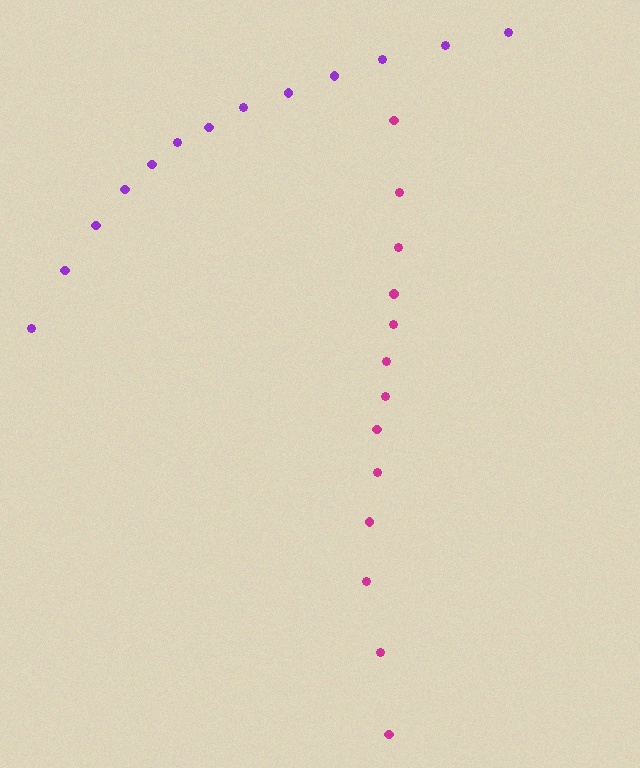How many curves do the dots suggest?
There are 2 distinct paths.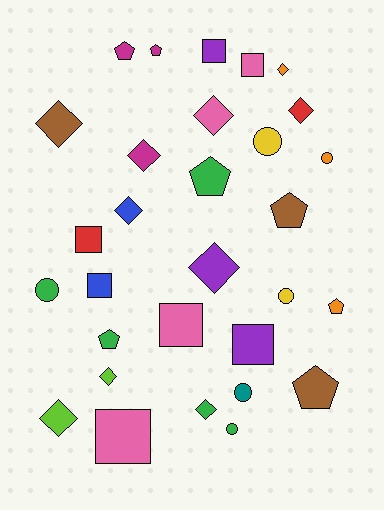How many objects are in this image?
There are 30 objects.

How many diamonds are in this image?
There are 10 diamonds.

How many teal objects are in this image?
There is 1 teal object.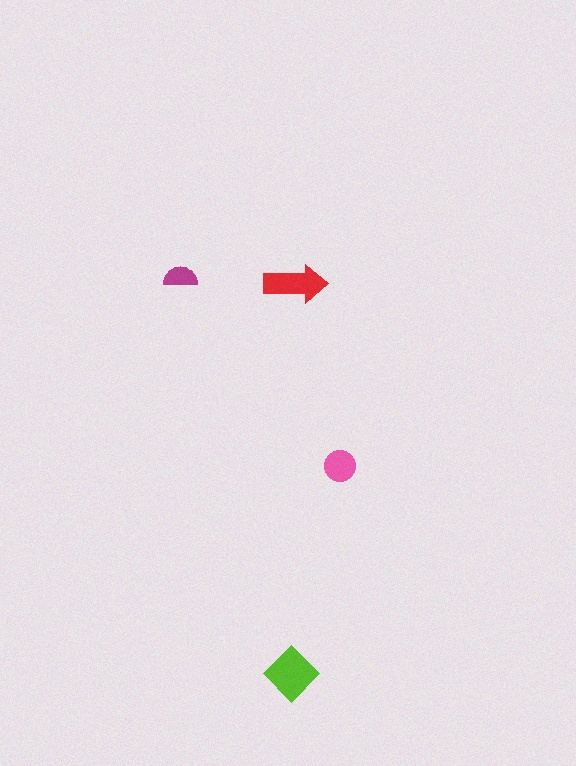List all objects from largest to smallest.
The lime diamond, the red arrow, the pink circle, the magenta semicircle.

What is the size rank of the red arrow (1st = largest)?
2nd.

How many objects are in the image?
There are 4 objects in the image.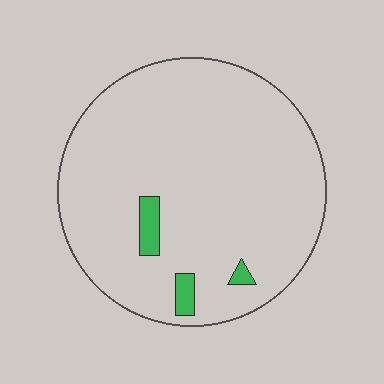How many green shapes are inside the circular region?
3.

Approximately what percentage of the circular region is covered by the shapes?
Approximately 5%.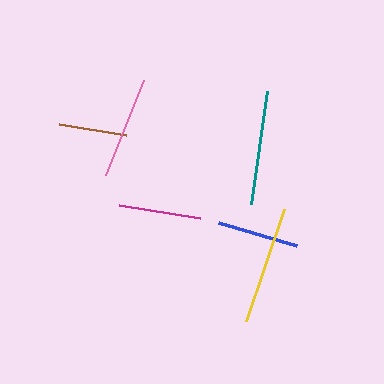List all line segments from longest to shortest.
From longest to shortest: yellow, teal, pink, magenta, blue, brown.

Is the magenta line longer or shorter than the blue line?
The magenta line is longer than the blue line.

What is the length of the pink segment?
The pink segment is approximately 103 pixels long.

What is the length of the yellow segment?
The yellow segment is approximately 119 pixels long.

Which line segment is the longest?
The yellow line is the longest at approximately 119 pixels.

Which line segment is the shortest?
The brown line is the shortest at approximately 69 pixels.